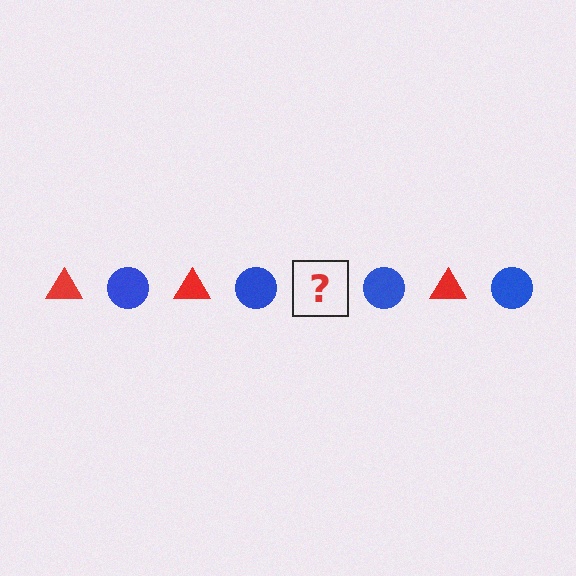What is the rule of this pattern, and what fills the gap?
The rule is that the pattern alternates between red triangle and blue circle. The gap should be filled with a red triangle.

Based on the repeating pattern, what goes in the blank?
The blank should be a red triangle.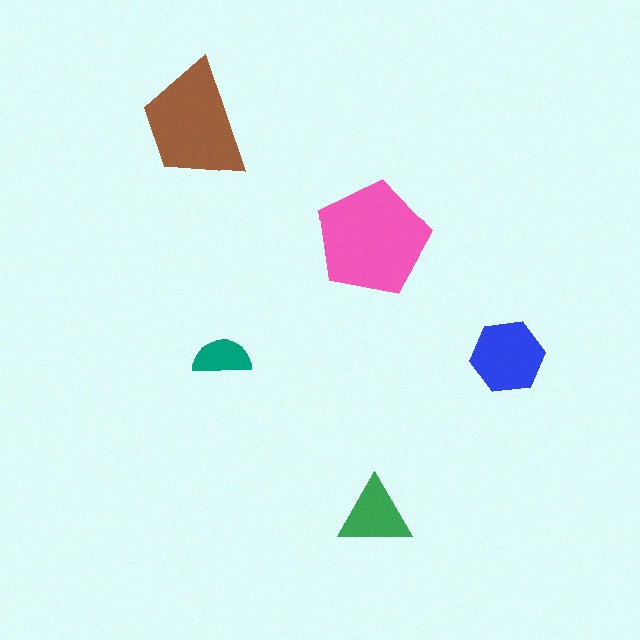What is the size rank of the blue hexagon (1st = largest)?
3rd.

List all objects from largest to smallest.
The pink pentagon, the brown trapezoid, the blue hexagon, the green triangle, the teal semicircle.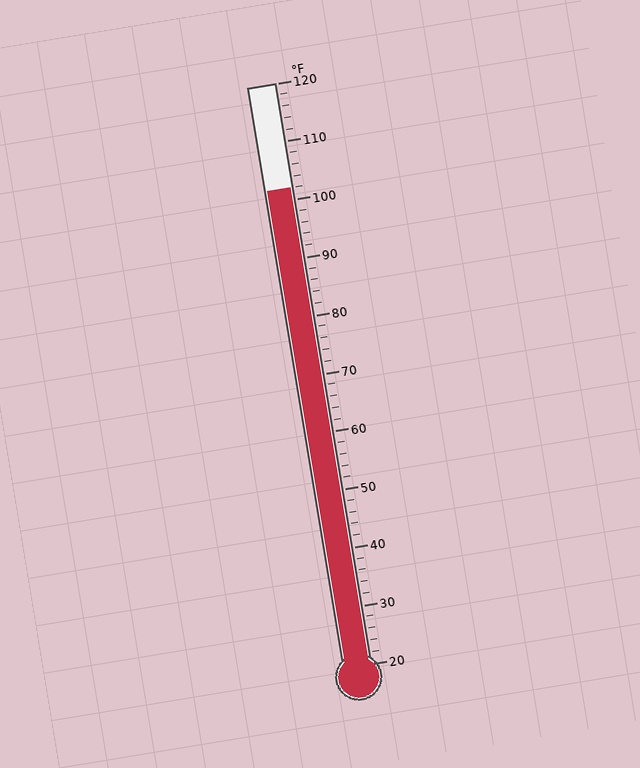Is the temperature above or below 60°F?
The temperature is above 60°F.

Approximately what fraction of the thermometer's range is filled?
The thermometer is filled to approximately 80% of its range.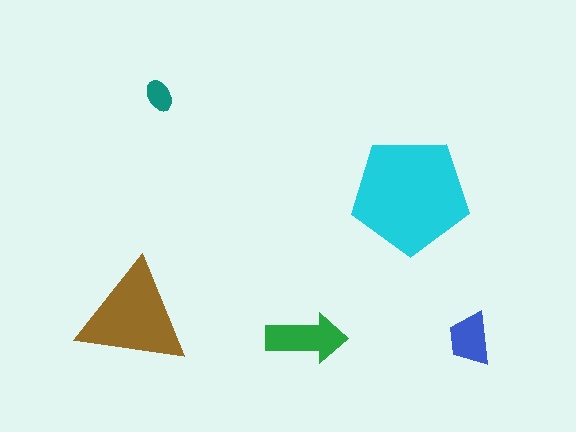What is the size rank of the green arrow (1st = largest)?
3rd.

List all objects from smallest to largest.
The teal ellipse, the blue trapezoid, the green arrow, the brown triangle, the cyan pentagon.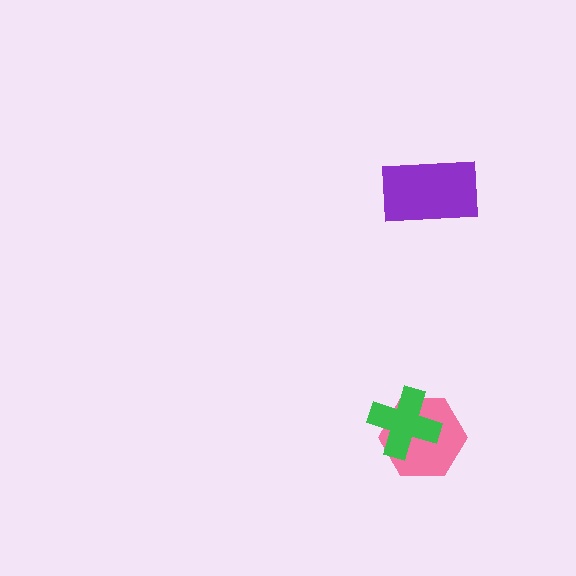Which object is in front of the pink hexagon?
The green cross is in front of the pink hexagon.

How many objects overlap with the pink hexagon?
1 object overlaps with the pink hexagon.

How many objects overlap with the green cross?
1 object overlaps with the green cross.